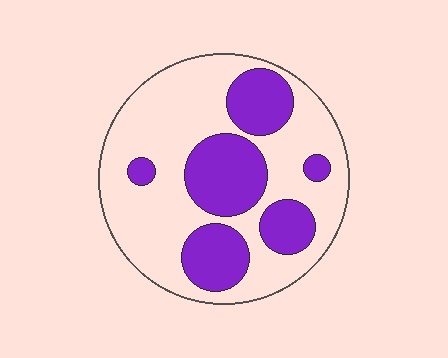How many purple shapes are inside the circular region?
6.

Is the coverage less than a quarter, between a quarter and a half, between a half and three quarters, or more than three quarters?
Between a quarter and a half.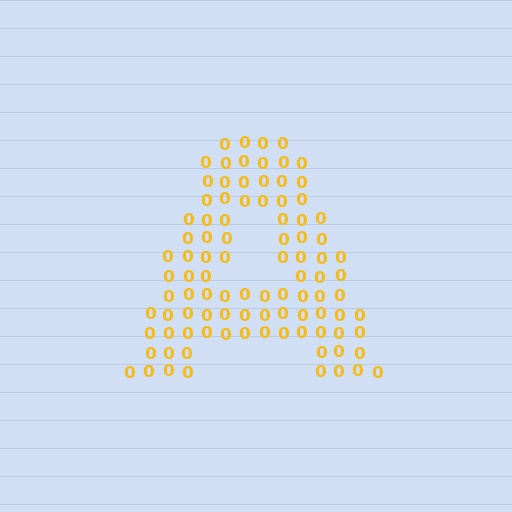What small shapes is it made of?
It is made of small digit 0's.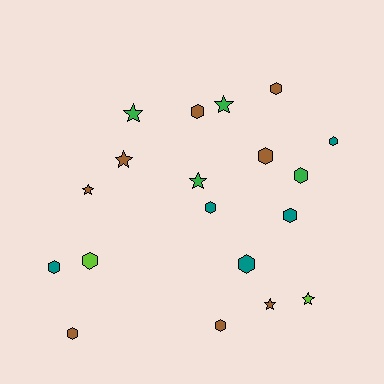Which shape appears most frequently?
Hexagon, with 12 objects.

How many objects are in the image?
There are 19 objects.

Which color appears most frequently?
Brown, with 8 objects.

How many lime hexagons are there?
There is 1 lime hexagon.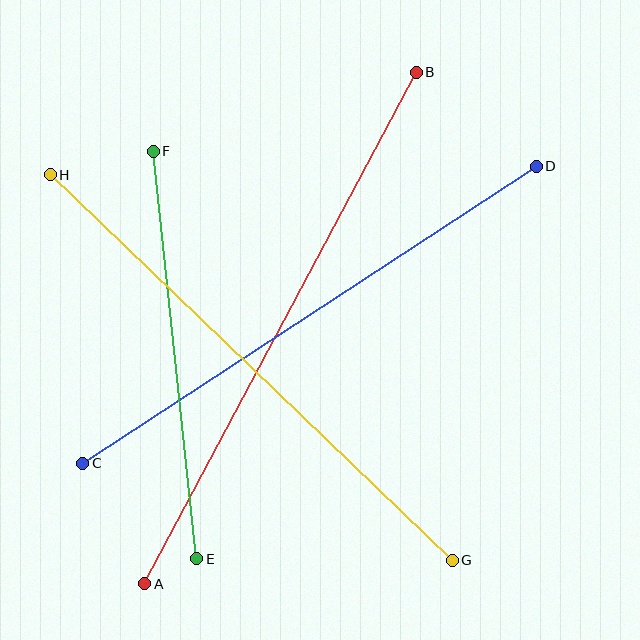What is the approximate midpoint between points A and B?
The midpoint is at approximately (280, 328) pixels.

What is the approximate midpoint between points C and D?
The midpoint is at approximately (310, 315) pixels.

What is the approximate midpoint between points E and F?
The midpoint is at approximately (175, 355) pixels.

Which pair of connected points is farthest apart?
Points A and B are farthest apart.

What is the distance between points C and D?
The distance is approximately 542 pixels.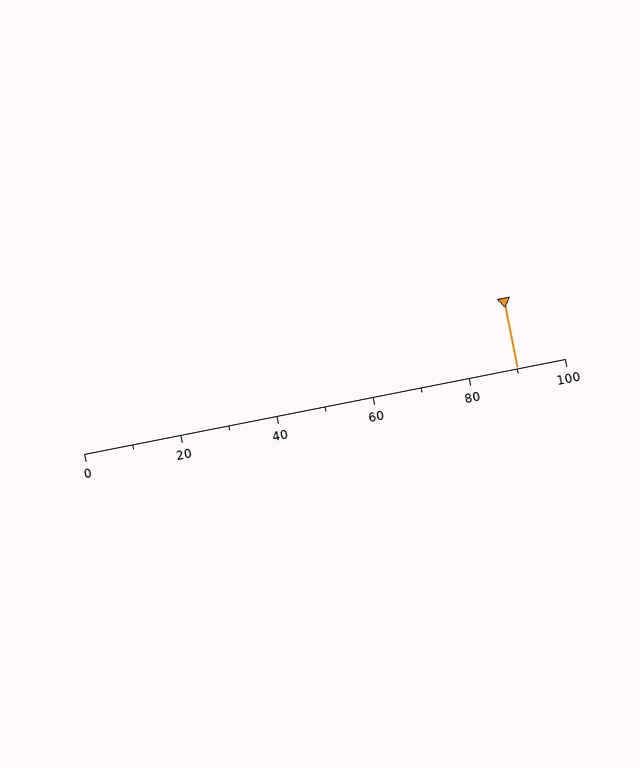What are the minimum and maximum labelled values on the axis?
The axis runs from 0 to 100.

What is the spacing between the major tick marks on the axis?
The major ticks are spaced 20 apart.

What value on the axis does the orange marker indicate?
The marker indicates approximately 90.